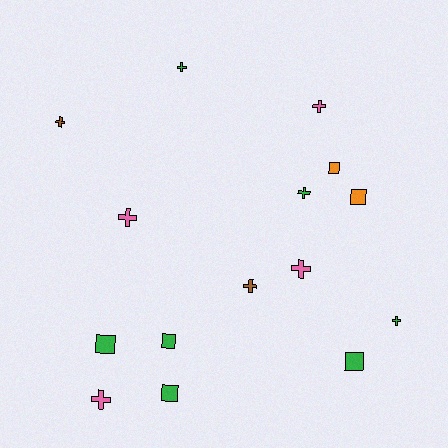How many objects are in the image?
There are 15 objects.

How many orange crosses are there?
There are no orange crosses.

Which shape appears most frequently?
Cross, with 9 objects.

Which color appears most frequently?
Green, with 7 objects.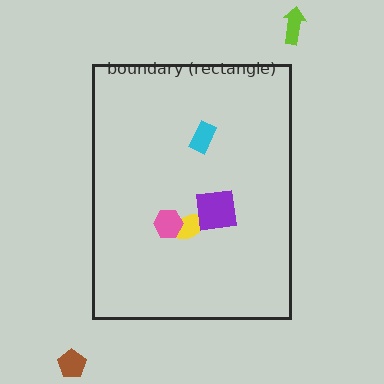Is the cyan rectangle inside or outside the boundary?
Inside.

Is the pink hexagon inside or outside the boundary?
Inside.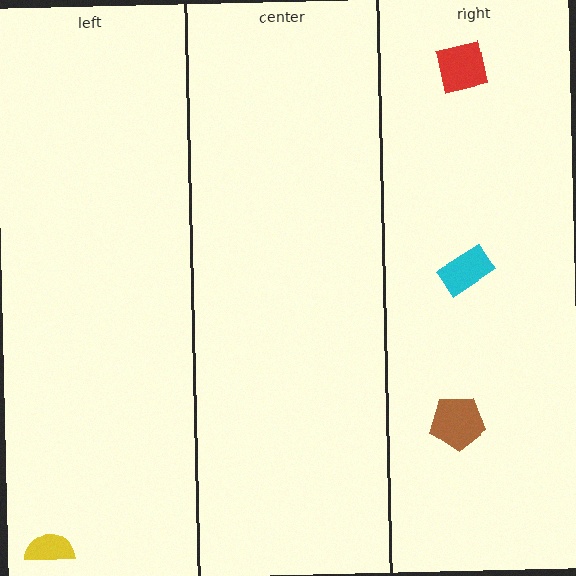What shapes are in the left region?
The yellow semicircle.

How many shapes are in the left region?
1.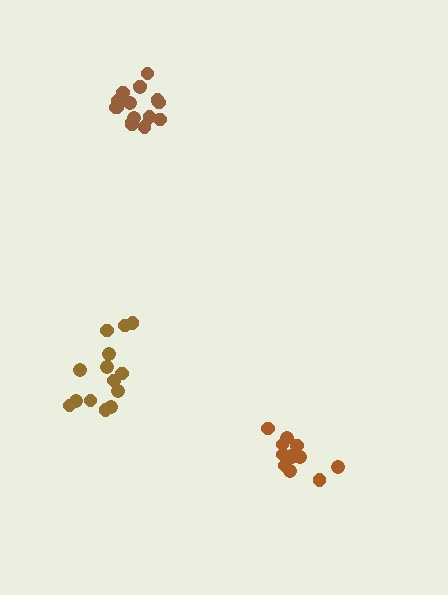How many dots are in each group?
Group 1: 14 dots, Group 2: 16 dots, Group 3: 13 dots (43 total).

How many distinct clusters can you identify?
There are 3 distinct clusters.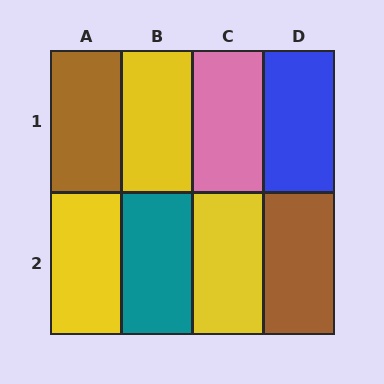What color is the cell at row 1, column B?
Yellow.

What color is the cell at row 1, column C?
Pink.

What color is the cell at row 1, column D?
Blue.